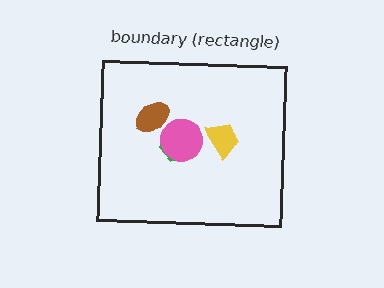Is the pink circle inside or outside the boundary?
Inside.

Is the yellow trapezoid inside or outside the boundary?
Inside.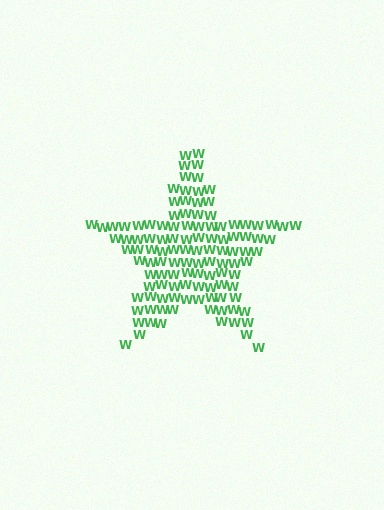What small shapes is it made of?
It is made of small letter W's.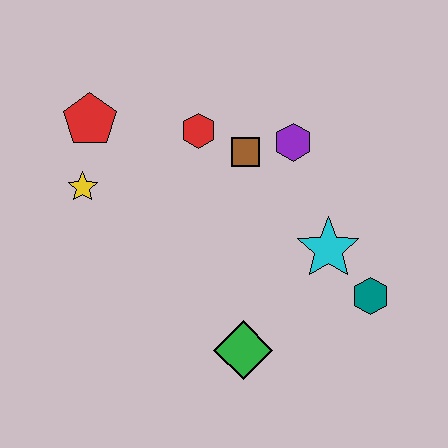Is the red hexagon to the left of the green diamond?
Yes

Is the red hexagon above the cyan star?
Yes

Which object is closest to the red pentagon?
The yellow star is closest to the red pentagon.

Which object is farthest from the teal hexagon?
The red pentagon is farthest from the teal hexagon.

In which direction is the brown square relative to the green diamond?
The brown square is above the green diamond.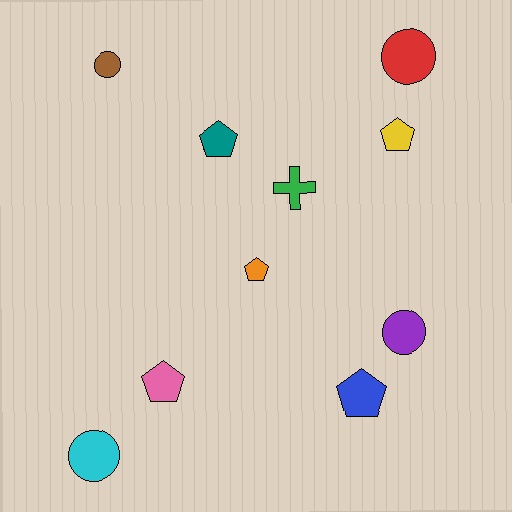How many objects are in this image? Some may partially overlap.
There are 10 objects.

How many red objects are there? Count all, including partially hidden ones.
There is 1 red object.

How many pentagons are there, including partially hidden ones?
There are 5 pentagons.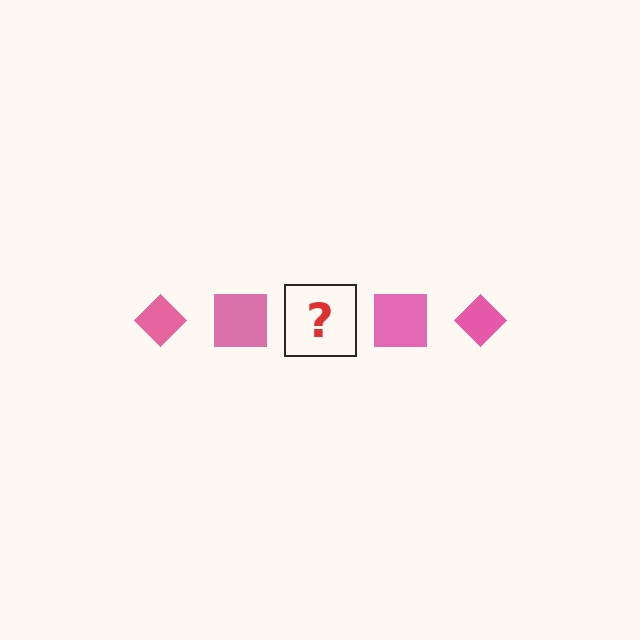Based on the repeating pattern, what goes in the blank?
The blank should be a pink diamond.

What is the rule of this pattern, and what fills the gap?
The rule is that the pattern cycles through diamond, square shapes in pink. The gap should be filled with a pink diamond.